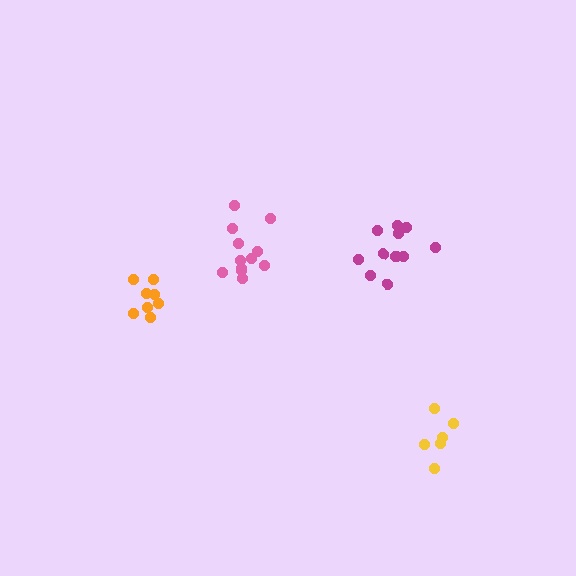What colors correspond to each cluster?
The clusters are colored: pink, orange, magenta, yellow.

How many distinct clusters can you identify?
There are 4 distinct clusters.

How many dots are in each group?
Group 1: 12 dots, Group 2: 8 dots, Group 3: 12 dots, Group 4: 6 dots (38 total).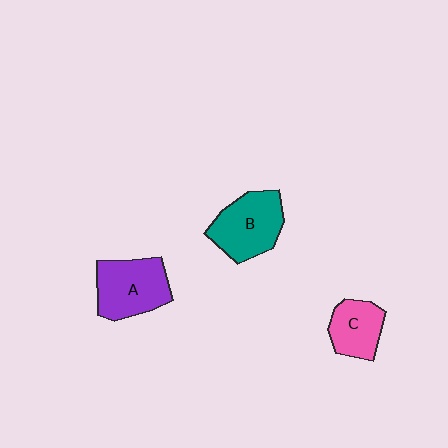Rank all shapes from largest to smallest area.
From largest to smallest: A (purple), B (teal), C (pink).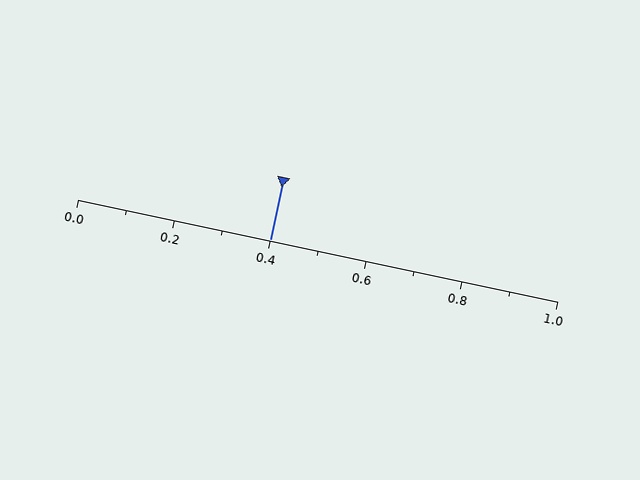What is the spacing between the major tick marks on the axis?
The major ticks are spaced 0.2 apart.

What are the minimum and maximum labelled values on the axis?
The axis runs from 0.0 to 1.0.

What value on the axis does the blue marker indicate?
The marker indicates approximately 0.4.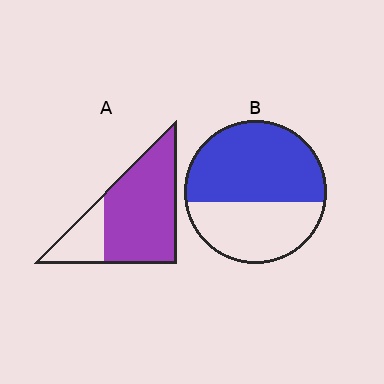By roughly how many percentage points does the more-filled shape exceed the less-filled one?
By roughly 15 percentage points (A over B).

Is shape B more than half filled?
Yes.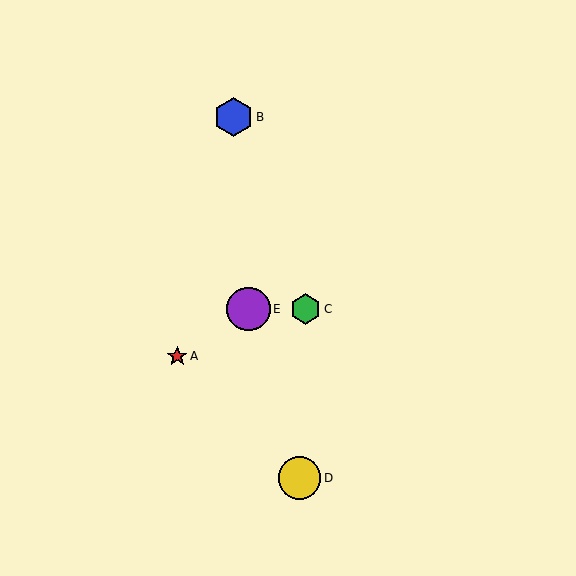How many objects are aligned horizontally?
2 objects (C, E) are aligned horizontally.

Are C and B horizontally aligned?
No, C is at y≈309 and B is at y≈117.